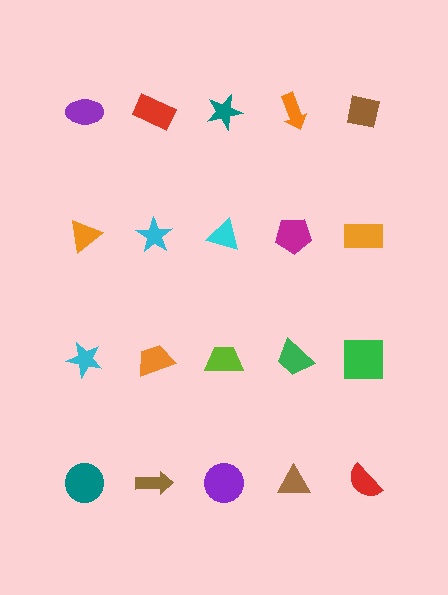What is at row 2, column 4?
A magenta pentagon.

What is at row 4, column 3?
A purple circle.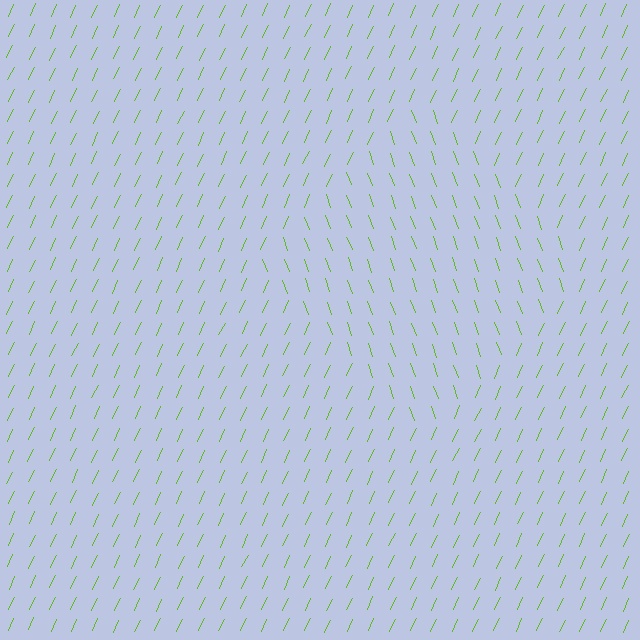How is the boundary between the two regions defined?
The boundary is defined purely by a change in line orientation (approximately 45 degrees difference). All lines are the same color and thickness.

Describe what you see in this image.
The image is filled with small lime line segments. A diamond region in the image has lines oriented differently from the surrounding lines, creating a visible texture boundary.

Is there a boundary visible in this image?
Yes, there is a texture boundary formed by a change in line orientation.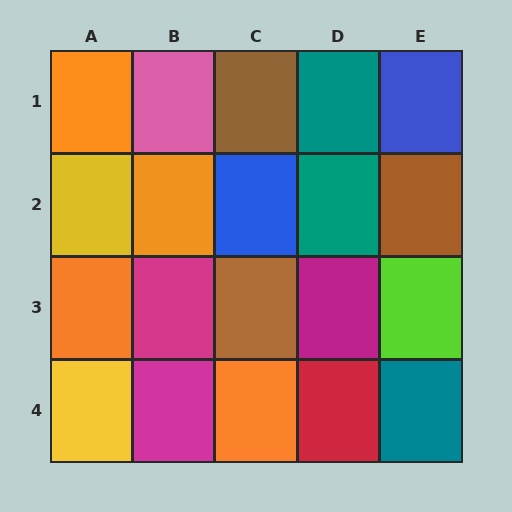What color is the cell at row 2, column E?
Brown.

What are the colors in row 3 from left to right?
Orange, magenta, brown, magenta, lime.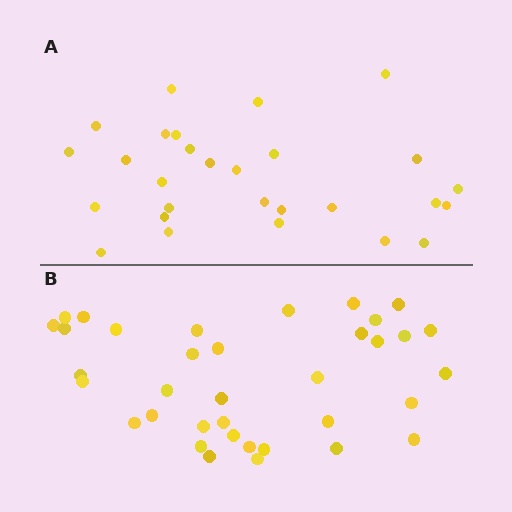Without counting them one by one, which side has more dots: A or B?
Region B (the bottom region) has more dots.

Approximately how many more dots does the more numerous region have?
Region B has roughly 8 or so more dots than region A.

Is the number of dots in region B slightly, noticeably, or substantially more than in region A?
Region B has noticeably more, but not dramatically so. The ratio is roughly 1.3 to 1.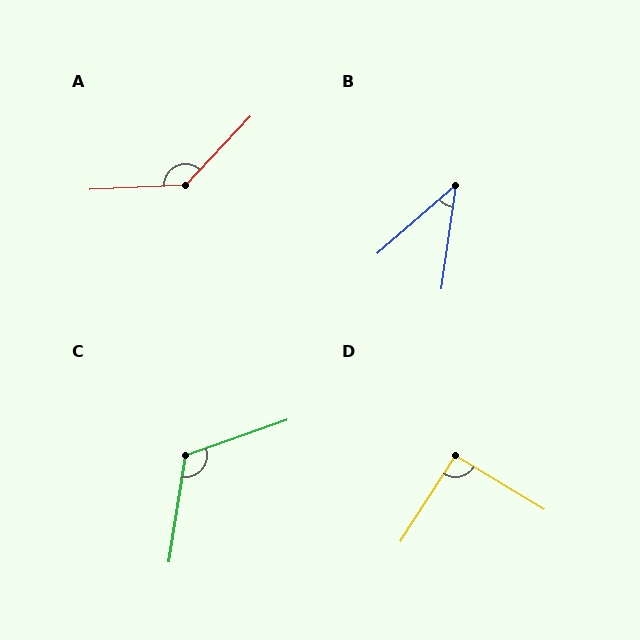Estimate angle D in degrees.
Approximately 92 degrees.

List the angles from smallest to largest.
B (41°), D (92°), C (119°), A (136°).